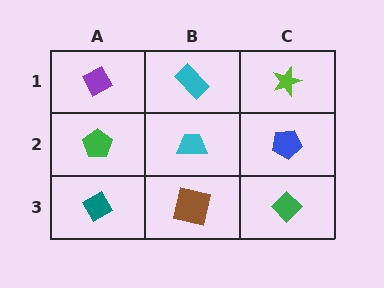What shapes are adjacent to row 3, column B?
A cyan trapezoid (row 2, column B), a teal diamond (row 3, column A), a green diamond (row 3, column C).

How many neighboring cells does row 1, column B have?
3.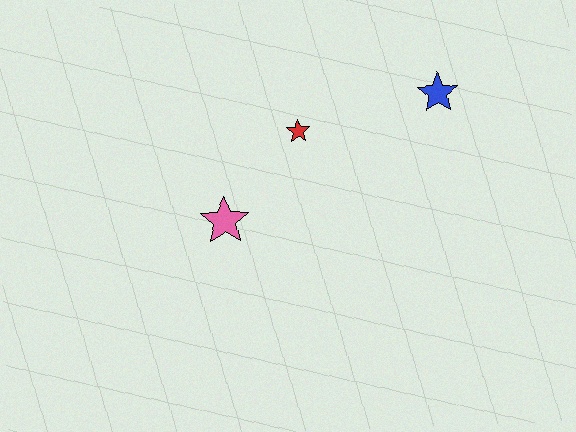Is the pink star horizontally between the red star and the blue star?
No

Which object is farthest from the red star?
The blue star is farthest from the red star.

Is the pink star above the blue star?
No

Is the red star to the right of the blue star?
No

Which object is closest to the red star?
The pink star is closest to the red star.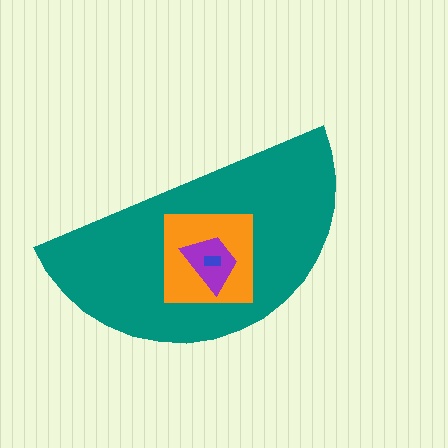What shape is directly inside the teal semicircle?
The orange square.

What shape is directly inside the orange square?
The purple trapezoid.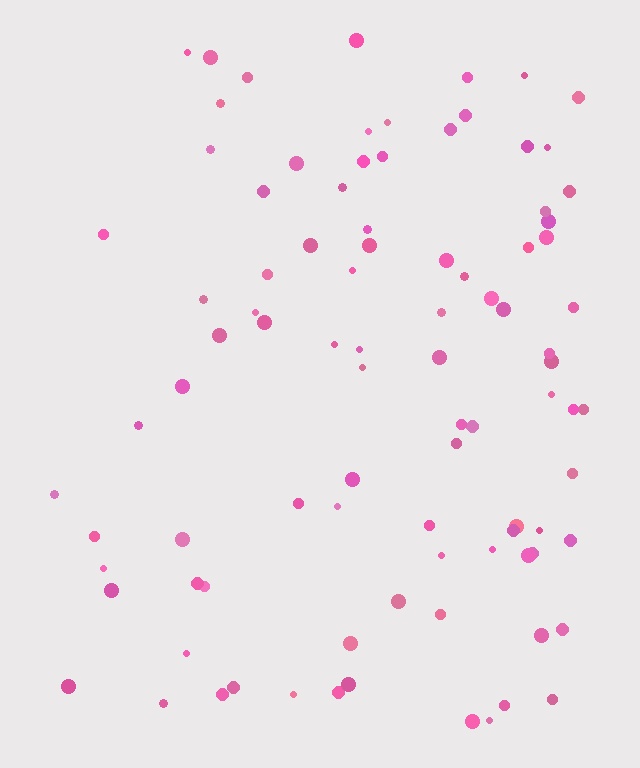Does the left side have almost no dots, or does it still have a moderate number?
Still a moderate number, just noticeably fewer than the right.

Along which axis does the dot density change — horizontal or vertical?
Horizontal.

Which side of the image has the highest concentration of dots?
The right.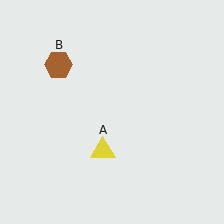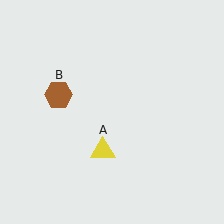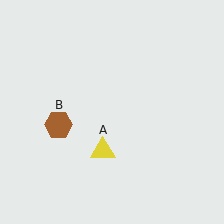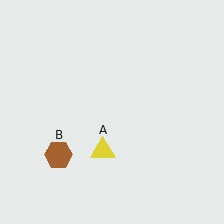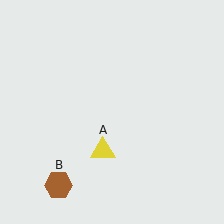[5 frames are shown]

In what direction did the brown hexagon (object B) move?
The brown hexagon (object B) moved down.